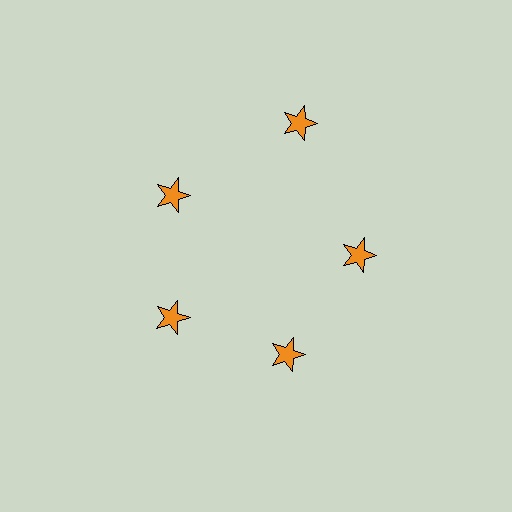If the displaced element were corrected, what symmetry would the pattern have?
It would have 5-fold rotational symmetry — the pattern would map onto itself every 72 degrees.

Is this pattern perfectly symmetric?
No. The 5 orange stars are arranged in a ring, but one element near the 1 o'clock position is pushed outward from the center, breaking the 5-fold rotational symmetry.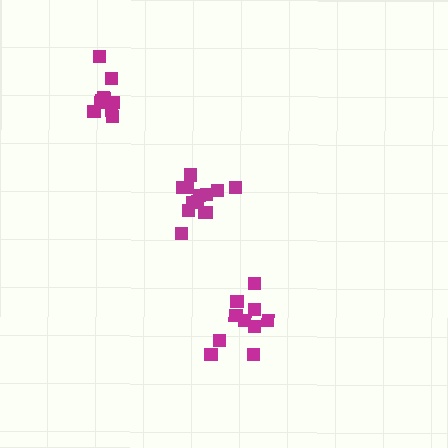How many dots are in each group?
Group 1: 10 dots, Group 2: 15 dots, Group 3: 10 dots (35 total).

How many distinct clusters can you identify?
There are 3 distinct clusters.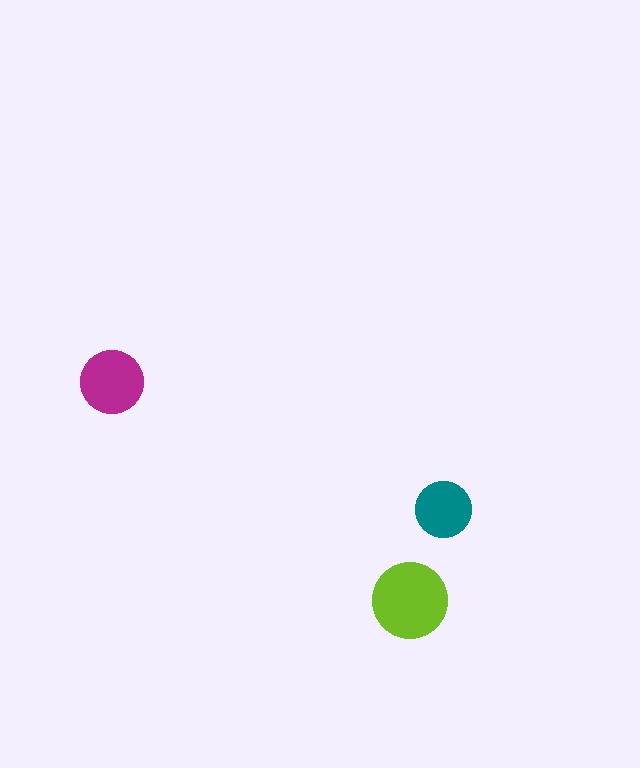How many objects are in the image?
There are 3 objects in the image.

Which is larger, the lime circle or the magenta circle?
The lime one.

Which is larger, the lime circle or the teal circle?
The lime one.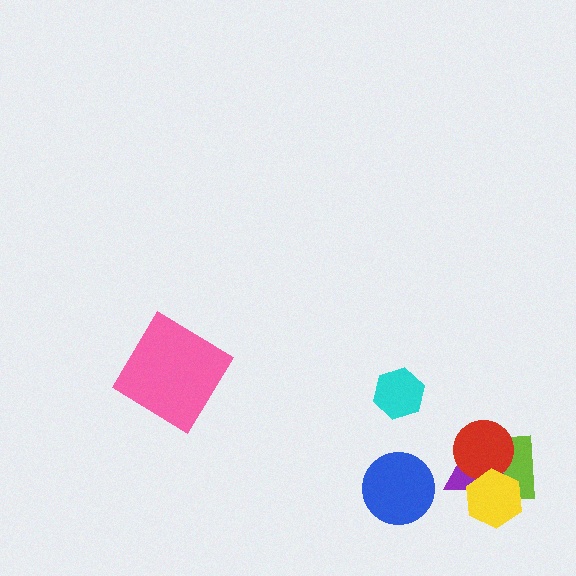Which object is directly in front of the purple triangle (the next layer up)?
The red circle is directly in front of the purple triangle.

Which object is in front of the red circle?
The yellow hexagon is in front of the red circle.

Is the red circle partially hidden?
Yes, it is partially covered by another shape.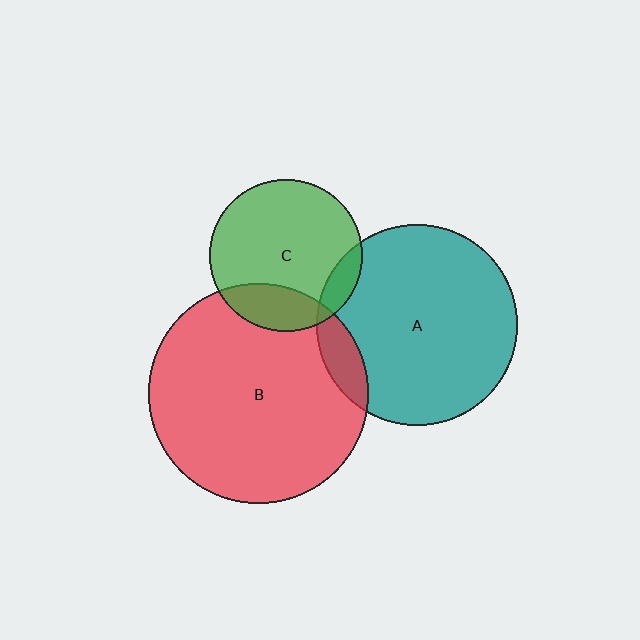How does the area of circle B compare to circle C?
Approximately 2.1 times.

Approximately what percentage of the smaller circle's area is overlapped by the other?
Approximately 20%.